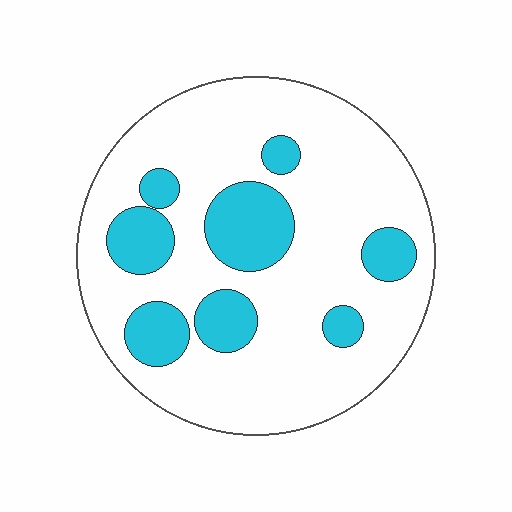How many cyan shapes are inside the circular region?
8.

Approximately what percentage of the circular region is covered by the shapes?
Approximately 25%.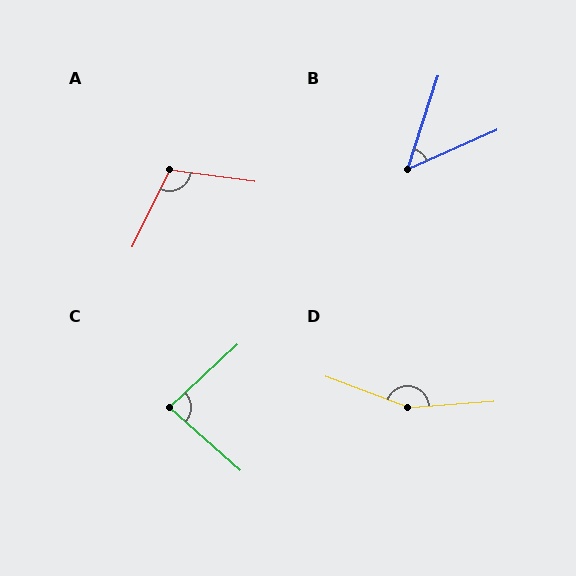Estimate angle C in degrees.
Approximately 85 degrees.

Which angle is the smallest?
B, at approximately 48 degrees.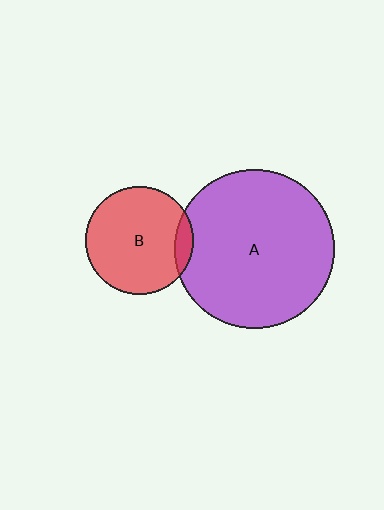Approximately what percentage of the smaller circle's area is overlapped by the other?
Approximately 10%.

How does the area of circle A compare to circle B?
Approximately 2.2 times.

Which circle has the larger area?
Circle A (purple).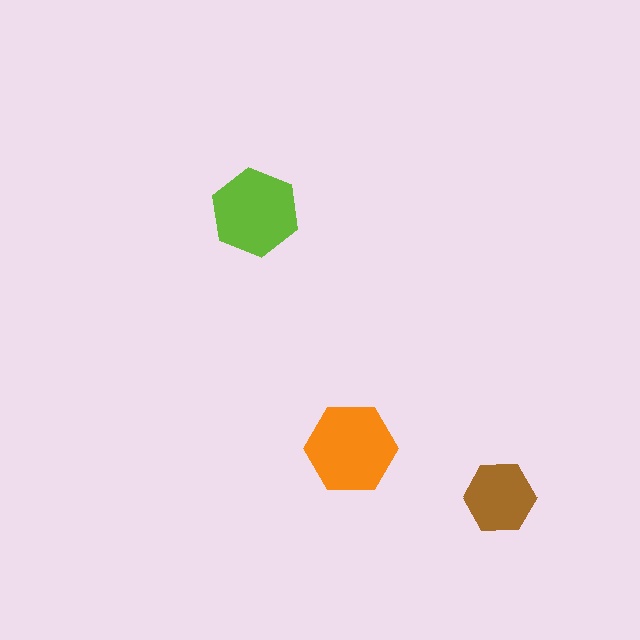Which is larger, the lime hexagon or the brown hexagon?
The lime one.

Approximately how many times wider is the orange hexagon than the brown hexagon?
About 1.5 times wider.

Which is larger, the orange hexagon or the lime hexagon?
The orange one.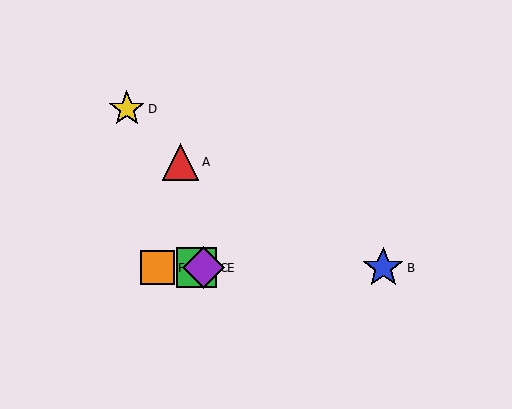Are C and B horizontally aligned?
Yes, both are at y≈268.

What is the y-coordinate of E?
Object E is at y≈268.